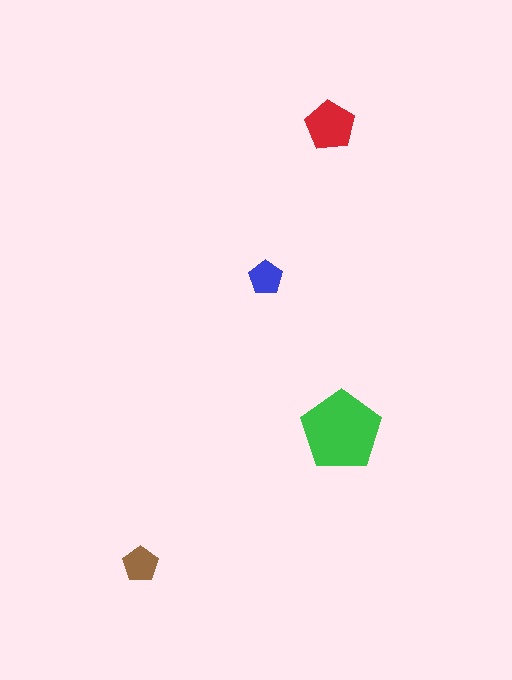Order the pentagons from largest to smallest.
the green one, the red one, the brown one, the blue one.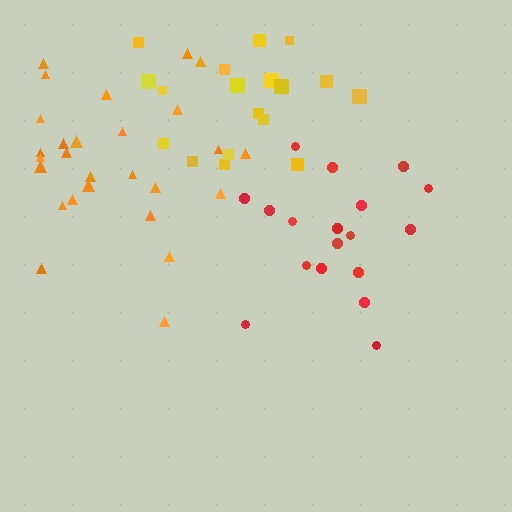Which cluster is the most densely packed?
Yellow.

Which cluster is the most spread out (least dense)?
Orange.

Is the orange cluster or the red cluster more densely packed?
Red.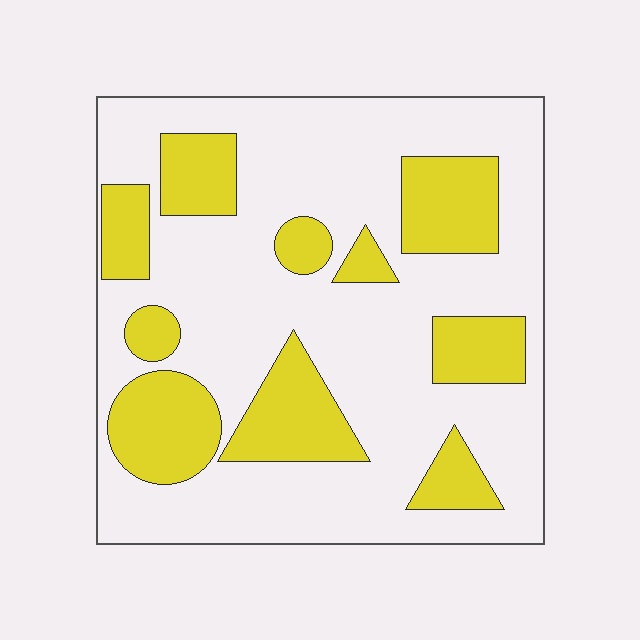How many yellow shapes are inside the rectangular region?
10.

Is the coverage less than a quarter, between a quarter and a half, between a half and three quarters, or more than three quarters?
Between a quarter and a half.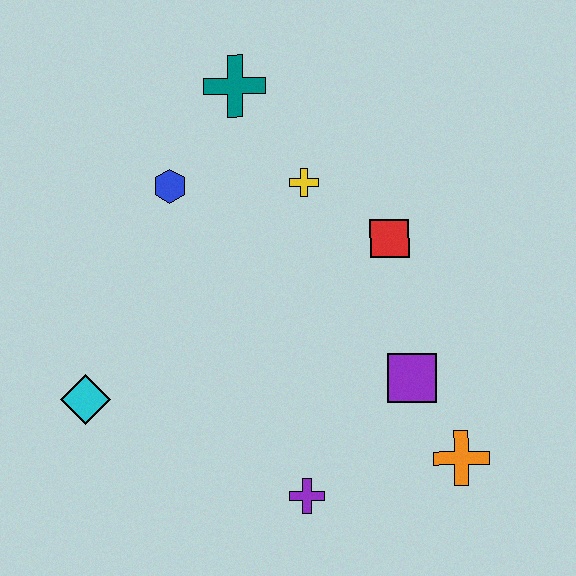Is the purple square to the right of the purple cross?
Yes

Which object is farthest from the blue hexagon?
The orange cross is farthest from the blue hexagon.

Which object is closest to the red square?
The yellow cross is closest to the red square.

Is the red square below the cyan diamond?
No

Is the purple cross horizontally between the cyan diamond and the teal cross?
No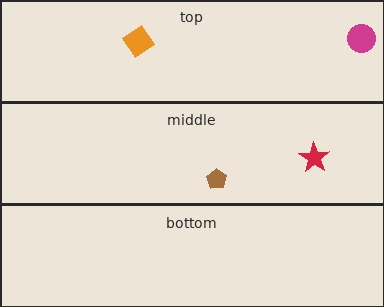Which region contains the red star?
The middle region.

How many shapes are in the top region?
2.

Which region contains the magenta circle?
The top region.